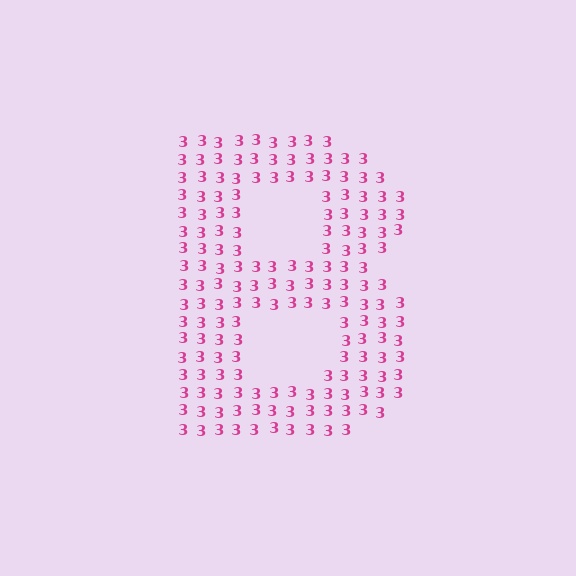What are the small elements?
The small elements are digit 3's.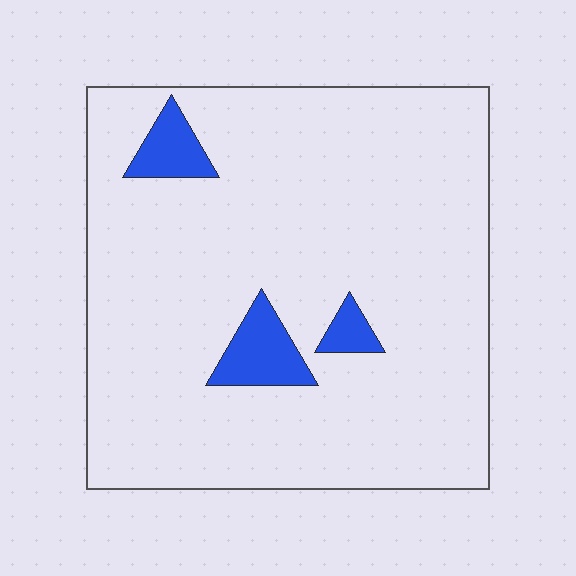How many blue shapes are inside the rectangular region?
3.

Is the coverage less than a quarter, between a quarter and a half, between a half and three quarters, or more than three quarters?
Less than a quarter.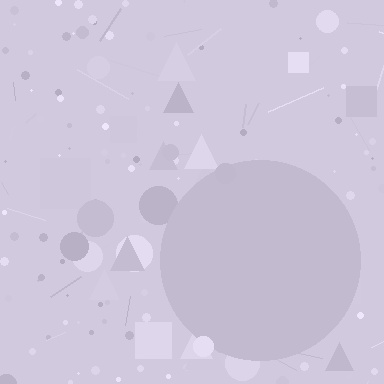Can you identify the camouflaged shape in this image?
The camouflaged shape is a circle.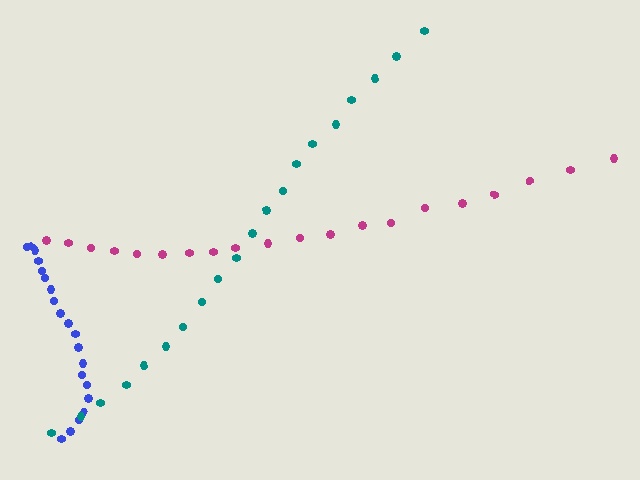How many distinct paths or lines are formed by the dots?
There are 3 distinct paths.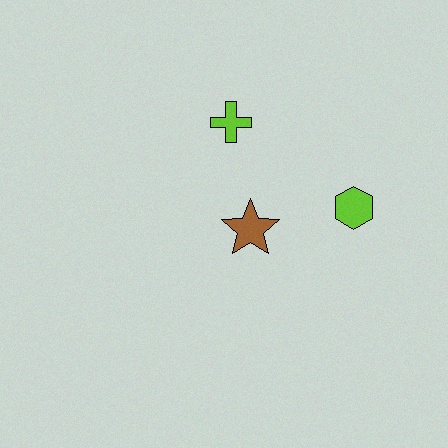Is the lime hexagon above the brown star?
Yes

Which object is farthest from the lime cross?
The lime hexagon is farthest from the lime cross.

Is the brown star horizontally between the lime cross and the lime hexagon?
Yes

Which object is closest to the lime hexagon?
The brown star is closest to the lime hexagon.